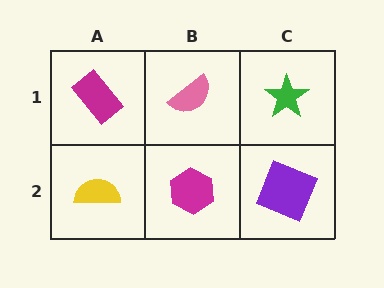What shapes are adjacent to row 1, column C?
A purple square (row 2, column C), a pink semicircle (row 1, column B).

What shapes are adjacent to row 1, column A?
A yellow semicircle (row 2, column A), a pink semicircle (row 1, column B).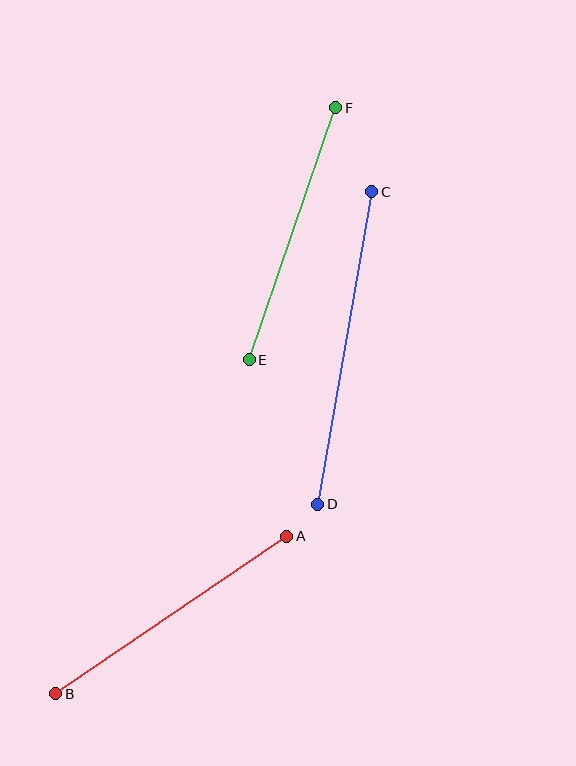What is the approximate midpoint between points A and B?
The midpoint is at approximately (171, 615) pixels.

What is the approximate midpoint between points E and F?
The midpoint is at approximately (292, 234) pixels.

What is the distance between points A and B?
The distance is approximately 280 pixels.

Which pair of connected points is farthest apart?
Points C and D are farthest apart.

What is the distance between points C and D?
The distance is approximately 317 pixels.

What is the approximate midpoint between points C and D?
The midpoint is at approximately (345, 348) pixels.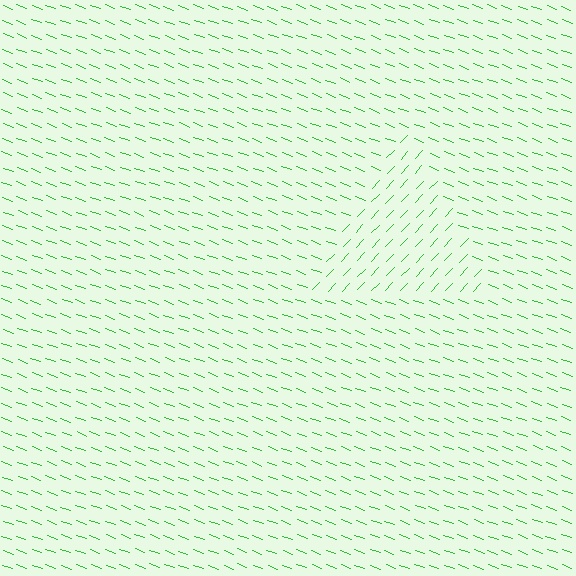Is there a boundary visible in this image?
Yes, there is a texture boundary formed by a change in line orientation.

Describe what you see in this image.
The image is filled with small green line segments. A triangle region in the image has lines oriented differently from the surrounding lines, creating a visible texture boundary.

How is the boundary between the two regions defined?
The boundary is defined purely by a change in line orientation (approximately 67 degrees difference). All lines are the same color and thickness.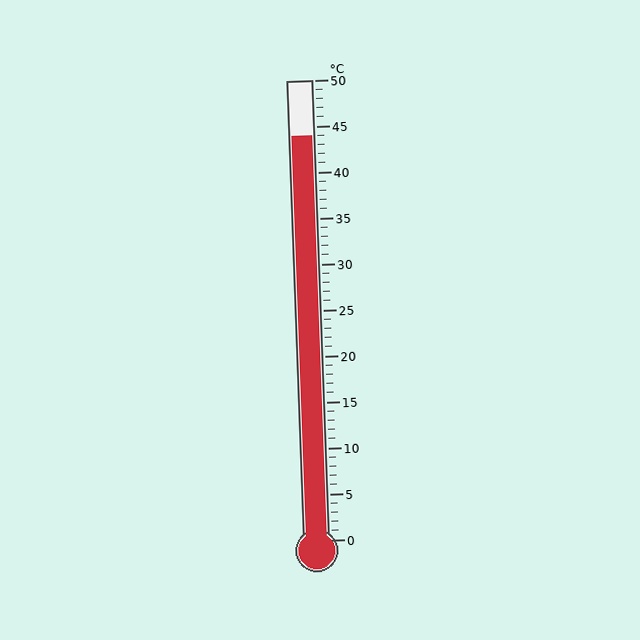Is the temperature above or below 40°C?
The temperature is above 40°C.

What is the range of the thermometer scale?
The thermometer scale ranges from 0°C to 50°C.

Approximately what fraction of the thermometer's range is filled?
The thermometer is filled to approximately 90% of its range.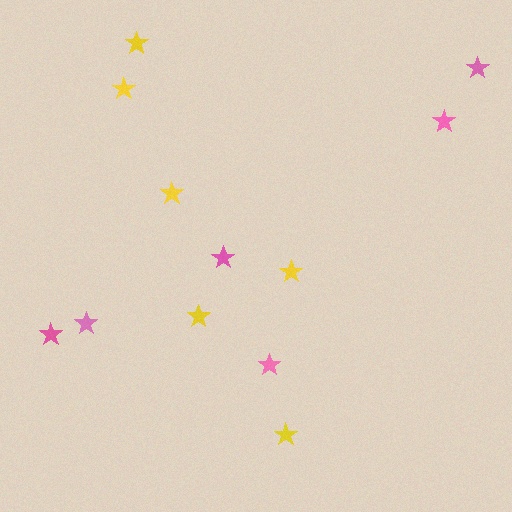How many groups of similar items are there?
There are 2 groups: one group of pink stars (6) and one group of yellow stars (6).